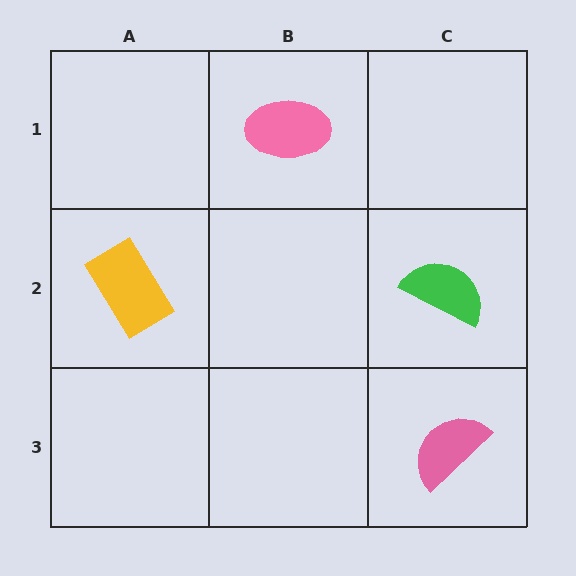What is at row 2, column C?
A green semicircle.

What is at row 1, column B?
A pink ellipse.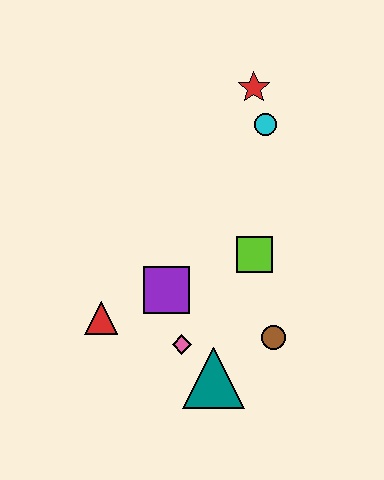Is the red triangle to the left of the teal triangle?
Yes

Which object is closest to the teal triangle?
The pink diamond is closest to the teal triangle.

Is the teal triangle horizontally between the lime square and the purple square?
Yes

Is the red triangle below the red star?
Yes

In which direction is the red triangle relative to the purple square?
The red triangle is to the left of the purple square.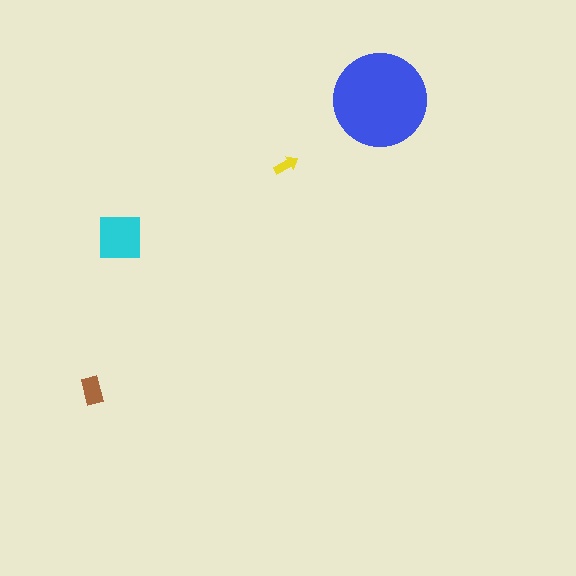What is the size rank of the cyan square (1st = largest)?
2nd.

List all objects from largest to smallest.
The blue circle, the cyan square, the brown rectangle, the yellow arrow.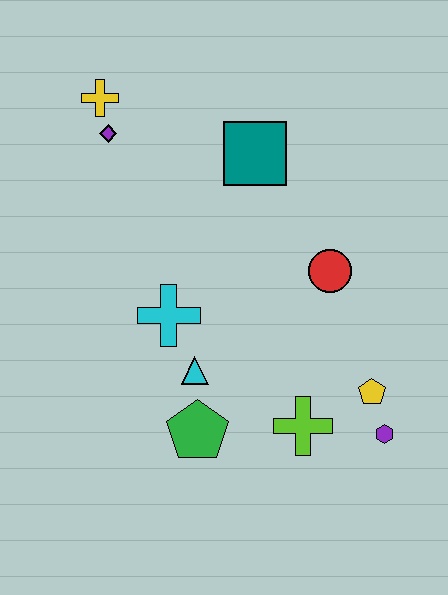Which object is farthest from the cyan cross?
The purple hexagon is farthest from the cyan cross.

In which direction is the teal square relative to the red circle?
The teal square is above the red circle.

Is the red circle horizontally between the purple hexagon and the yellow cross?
Yes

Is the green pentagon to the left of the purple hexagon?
Yes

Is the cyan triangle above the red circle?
No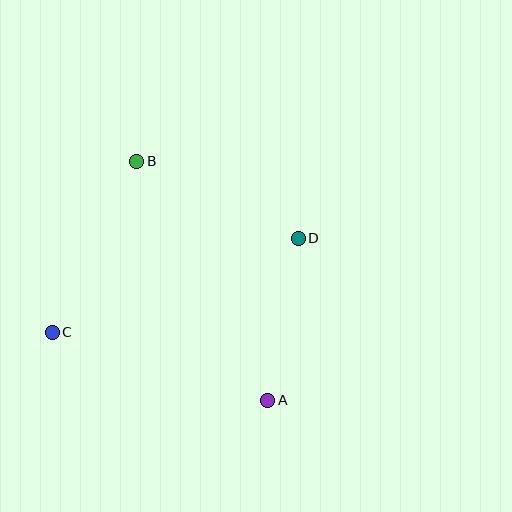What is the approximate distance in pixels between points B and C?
The distance between B and C is approximately 191 pixels.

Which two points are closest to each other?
Points A and D are closest to each other.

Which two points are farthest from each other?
Points A and B are farthest from each other.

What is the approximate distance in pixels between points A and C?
The distance between A and C is approximately 226 pixels.